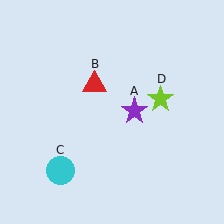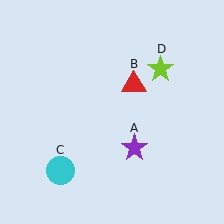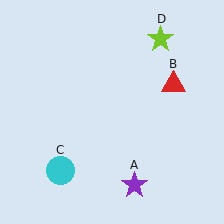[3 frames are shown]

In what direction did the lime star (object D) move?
The lime star (object D) moved up.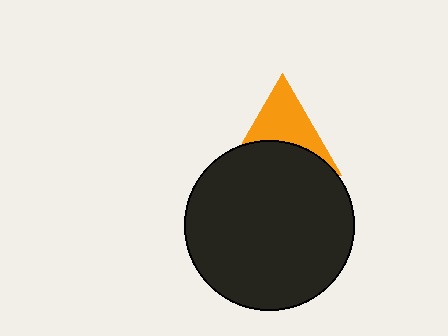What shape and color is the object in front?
The object in front is a black circle.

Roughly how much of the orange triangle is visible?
About half of it is visible (roughly 51%).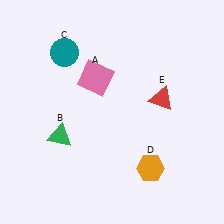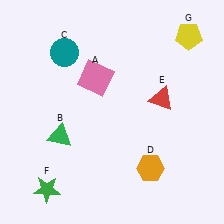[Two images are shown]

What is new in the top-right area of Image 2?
A yellow pentagon (G) was added in the top-right area of Image 2.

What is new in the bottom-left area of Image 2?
A green star (F) was added in the bottom-left area of Image 2.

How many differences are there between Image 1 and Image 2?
There are 2 differences between the two images.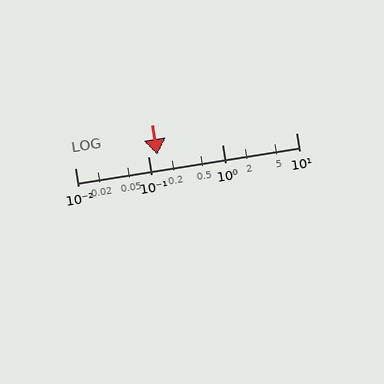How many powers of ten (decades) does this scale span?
The scale spans 3 decades, from 0.01 to 10.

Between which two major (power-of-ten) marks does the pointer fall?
The pointer is between 0.1 and 1.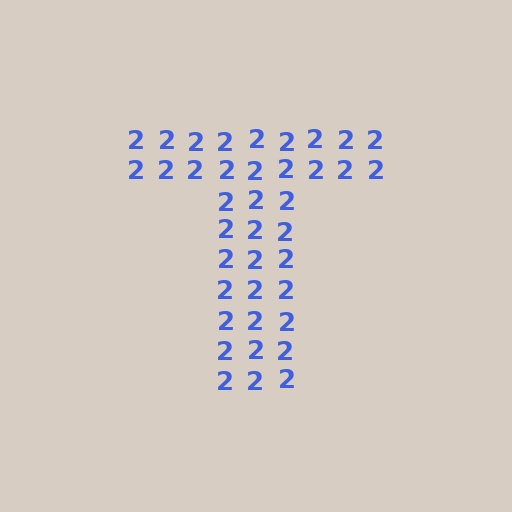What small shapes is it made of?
It is made of small digit 2's.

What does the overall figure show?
The overall figure shows the letter T.